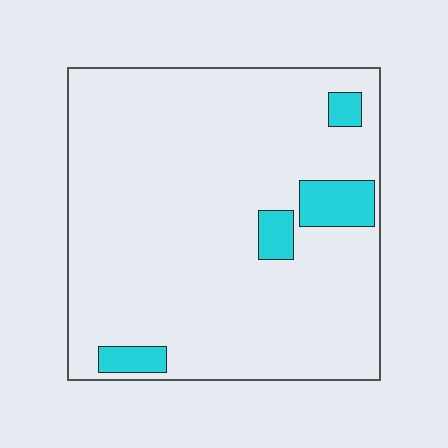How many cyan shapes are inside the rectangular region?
4.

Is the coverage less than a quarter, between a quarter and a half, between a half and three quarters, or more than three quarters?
Less than a quarter.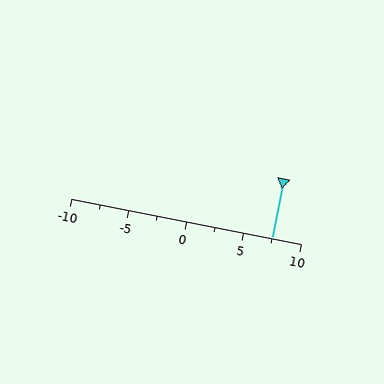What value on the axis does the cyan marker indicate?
The marker indicates approximately 7.5.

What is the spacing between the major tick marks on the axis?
The major ticks are spaced 5 apart.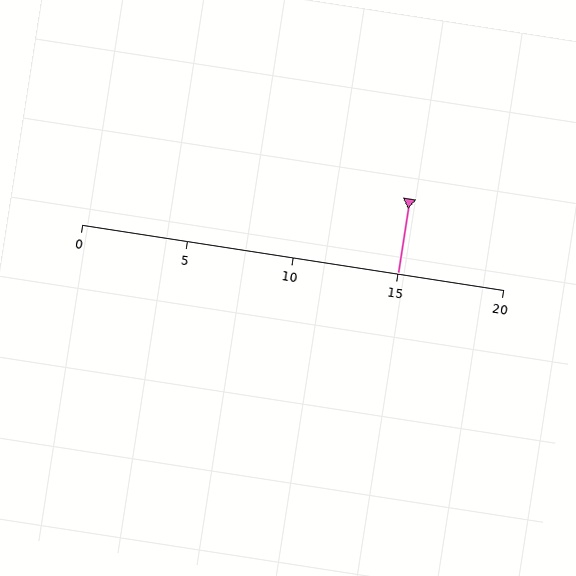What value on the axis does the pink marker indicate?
The marker indicates approximately 15.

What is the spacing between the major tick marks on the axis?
The major ticks are spaced 5 apart.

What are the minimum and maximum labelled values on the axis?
The axis runs from 0 to 20.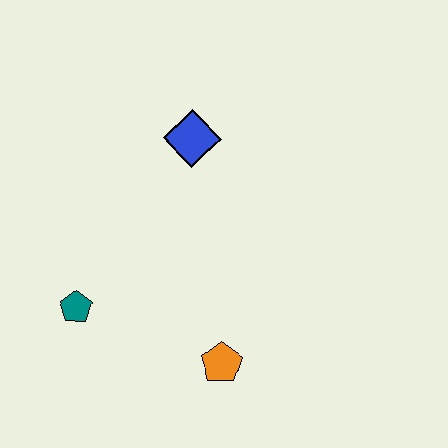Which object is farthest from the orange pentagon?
The blue diamond is farthest from the orange pentagon.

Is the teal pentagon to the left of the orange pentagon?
Yes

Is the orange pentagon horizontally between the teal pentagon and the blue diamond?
No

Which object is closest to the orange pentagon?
The teal pentagon is closest to the orange pentagon.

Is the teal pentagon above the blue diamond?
No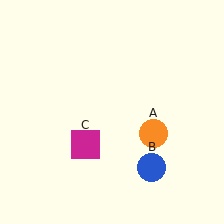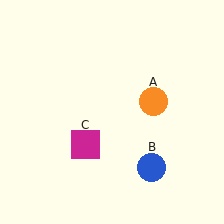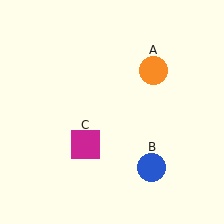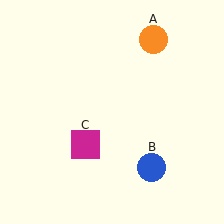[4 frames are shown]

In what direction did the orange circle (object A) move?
The orange circle (object A) moved up.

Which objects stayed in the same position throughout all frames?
Blue circle (object B) and magenta square (object C) remained stationary.